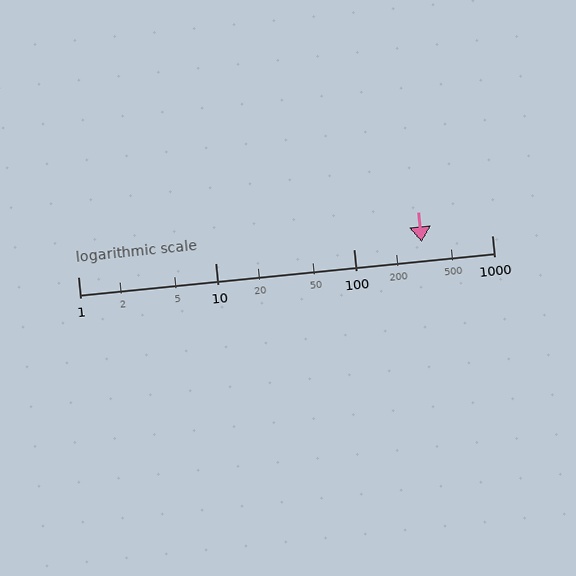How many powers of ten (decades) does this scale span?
The scale spans 3 decades, from 1 to 1000.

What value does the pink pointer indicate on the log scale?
The pointer indicates approximately 310.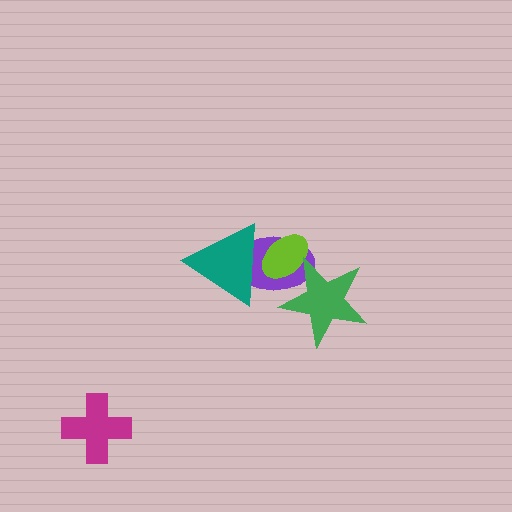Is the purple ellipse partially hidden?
Yes, it is partially covered by another shape.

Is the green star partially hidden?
No, no other shape covers it.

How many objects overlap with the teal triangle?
2 objects overlap with the teal triangle.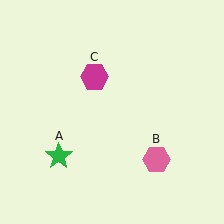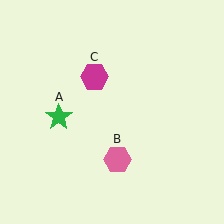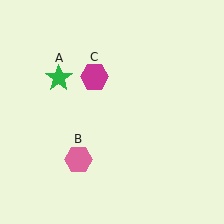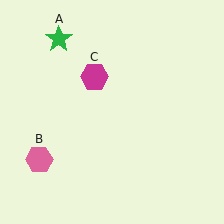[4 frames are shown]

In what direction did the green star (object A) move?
The green star (object A) moved up.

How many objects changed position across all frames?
2 objects changed position: green star (object A), pink hexagon (object B).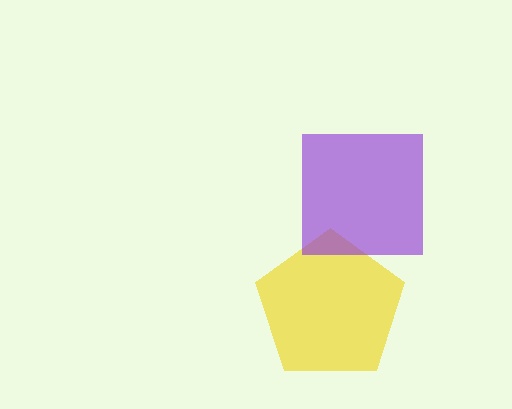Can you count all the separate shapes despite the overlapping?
Yes, there are 2 separate shapes.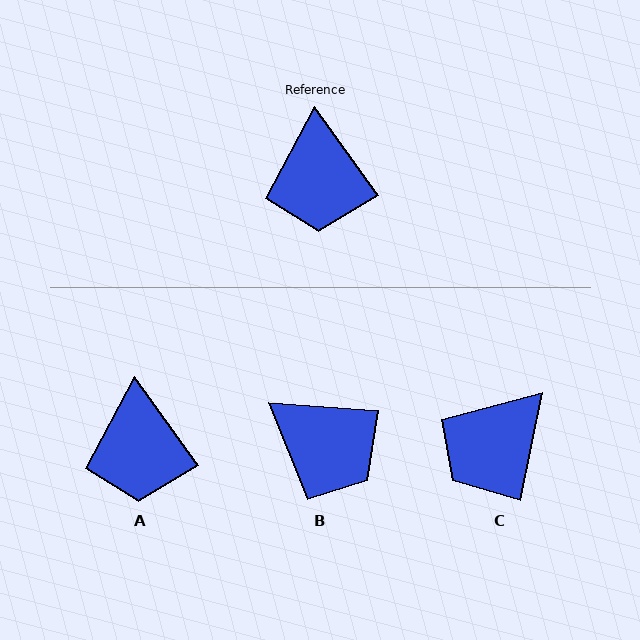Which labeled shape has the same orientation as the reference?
A.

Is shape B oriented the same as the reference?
No, it is off by about 50 degrees.